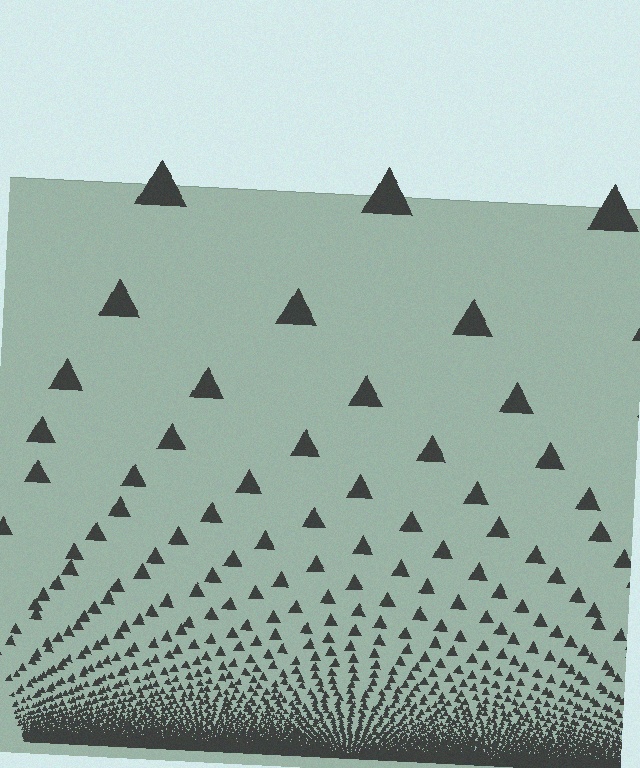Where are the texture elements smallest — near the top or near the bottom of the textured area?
Near the bottom.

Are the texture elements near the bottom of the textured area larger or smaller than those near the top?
Smaller. The gradient is inverted — elements near the bottom are smaller and denser.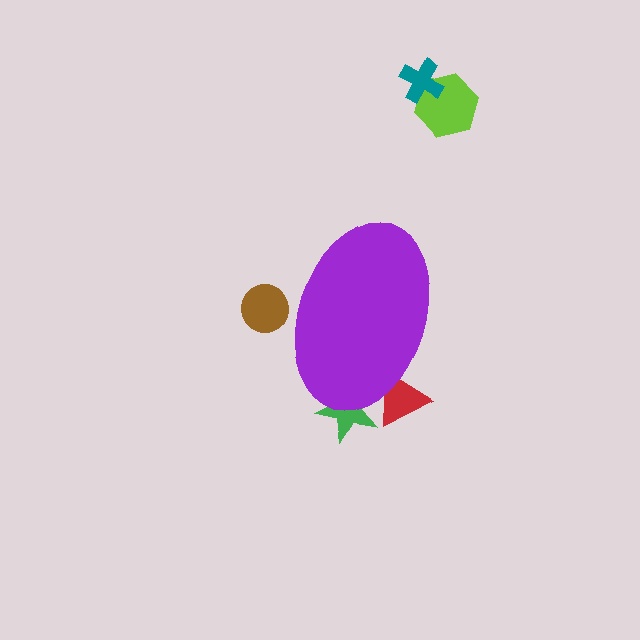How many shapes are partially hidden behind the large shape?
3 shapes are partially hidden.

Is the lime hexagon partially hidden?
No, the lime hexagon is fully visible.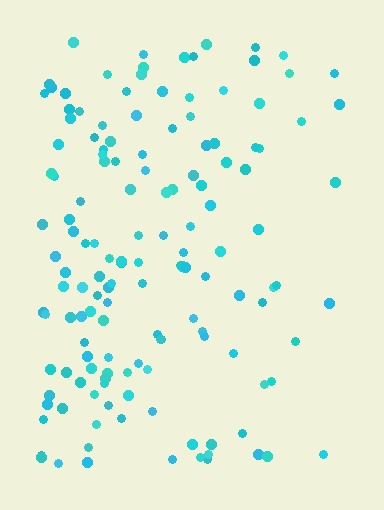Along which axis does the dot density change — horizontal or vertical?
Horizontal.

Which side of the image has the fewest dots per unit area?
The right.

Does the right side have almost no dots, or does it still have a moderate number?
Still a moderate number, just noticeably fewer than the left.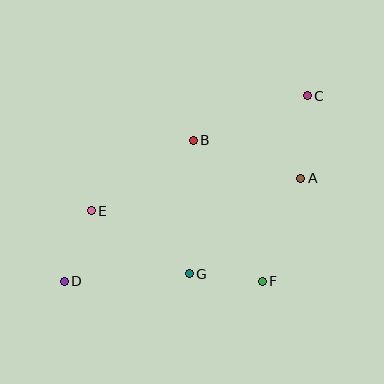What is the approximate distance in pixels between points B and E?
The distance between B and E is approximately 124 pixels.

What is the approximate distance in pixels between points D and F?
The distance between D and F is approximately 198 pixels.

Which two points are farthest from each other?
Points C and D are farthest from each other.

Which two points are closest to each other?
Points F and G are closest to each other.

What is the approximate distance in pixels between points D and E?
The distance between D and E is approximately 76 pixels.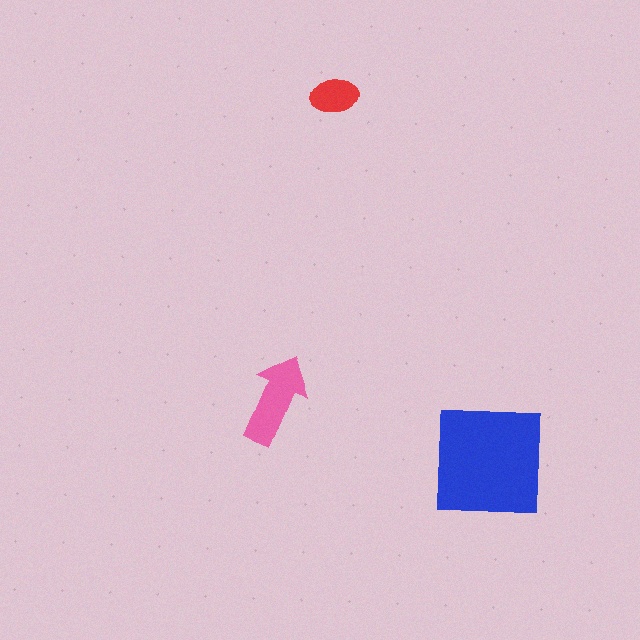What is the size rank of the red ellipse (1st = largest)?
3rd.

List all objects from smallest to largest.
The red ellipse, the pink arrow, the blue square.